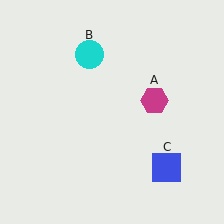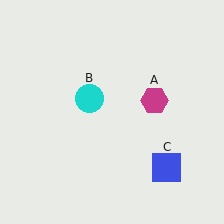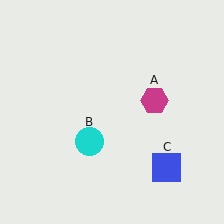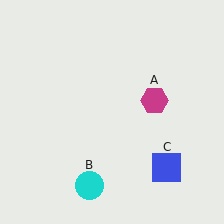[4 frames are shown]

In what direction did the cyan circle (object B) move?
The cyan circle (object B) moved down.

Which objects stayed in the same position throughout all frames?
Magenta hexagon (object A) and blue square (object C) remained stationary.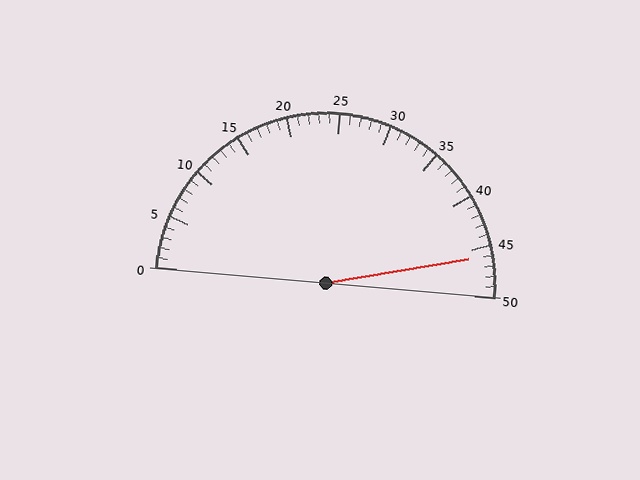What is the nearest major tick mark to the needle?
The nearest major tick mark is 45.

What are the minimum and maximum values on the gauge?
The gauge ranges from 0 to 50.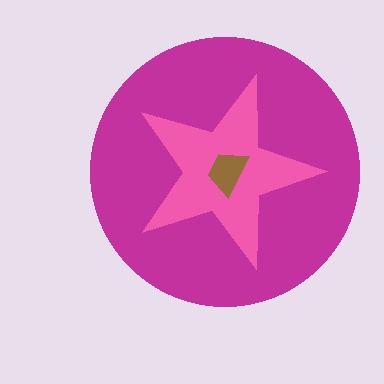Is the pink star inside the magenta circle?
Yes.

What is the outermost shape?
The magenta circle.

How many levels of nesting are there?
3.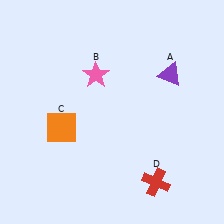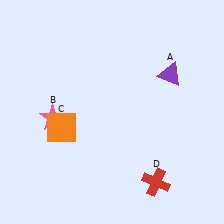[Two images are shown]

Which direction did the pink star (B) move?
The pink star (B) moved left.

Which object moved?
The pink star (B) moved left.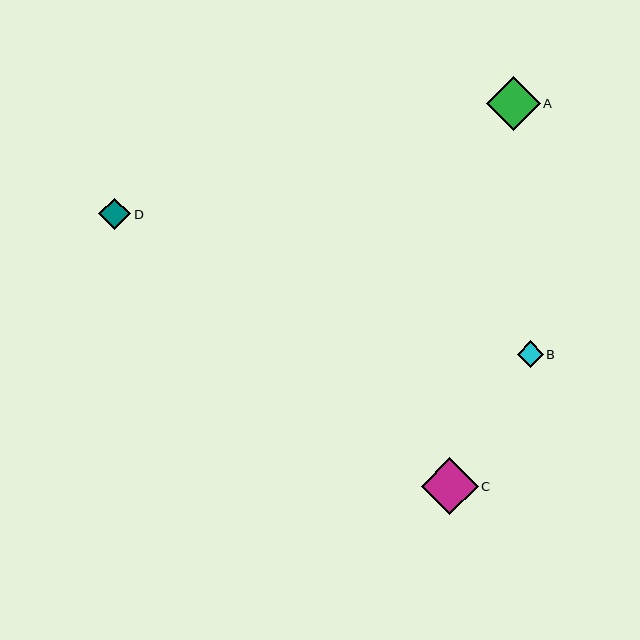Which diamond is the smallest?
Diamond B is the smallest with a size of approximately 26 pixels.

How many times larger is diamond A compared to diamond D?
Diamond A is approximately 1.7 times the size of diamond D.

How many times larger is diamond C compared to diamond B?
Diamond C is approximately 2.1 times the size of diamond B.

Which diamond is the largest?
Diamond C is the largest with a size of approximately 56 pixels.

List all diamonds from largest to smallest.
From largest to smallest: C, A, D, B.